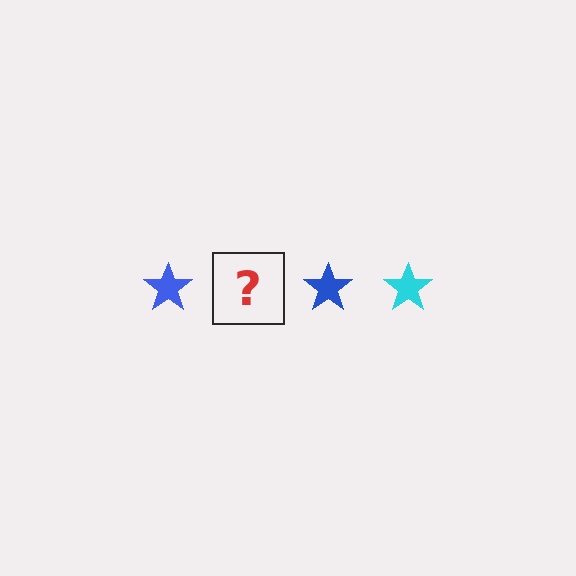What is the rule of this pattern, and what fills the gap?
The rule is that the pattern cycles through blue, cyan stars. The gap should be filled with a cyan star.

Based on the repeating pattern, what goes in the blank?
The blank should be a cyan star.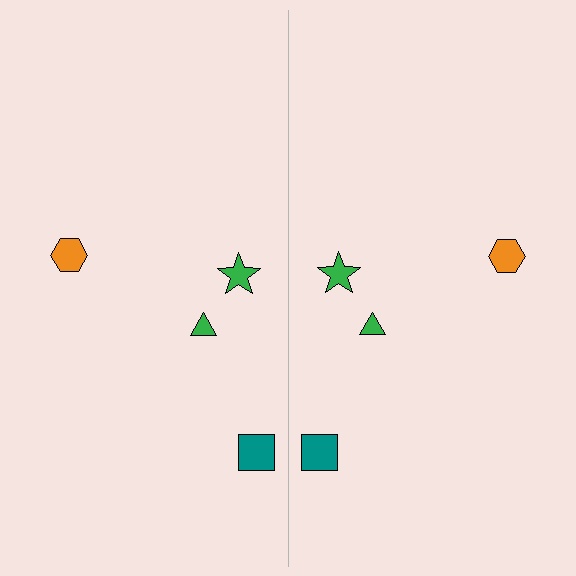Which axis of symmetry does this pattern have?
The pattern has a vertical axis of symmetry running through the center of the image.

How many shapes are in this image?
There are 8 shapes in this image.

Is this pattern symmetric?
Yes, this pattern has bilateral (reflection) symmetry.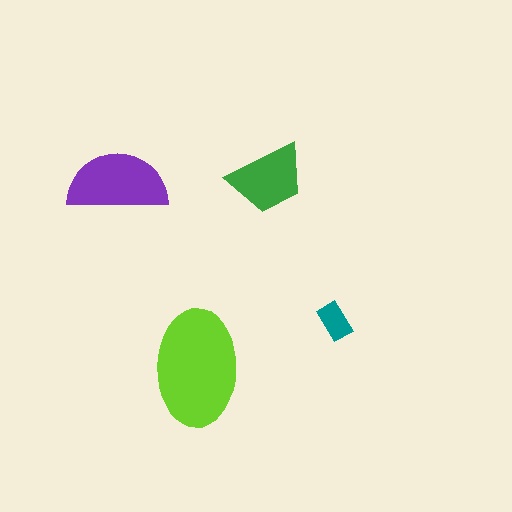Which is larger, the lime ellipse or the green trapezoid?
The lime ellipse.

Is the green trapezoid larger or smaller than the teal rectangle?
Larger.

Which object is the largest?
The lime ellipse.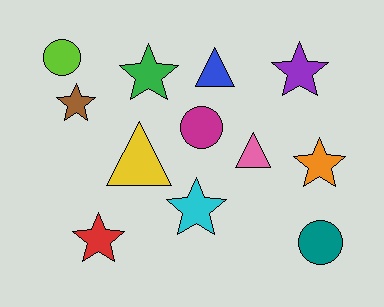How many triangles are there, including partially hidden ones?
There are 3 triangles.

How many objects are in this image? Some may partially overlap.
There are 12 objects.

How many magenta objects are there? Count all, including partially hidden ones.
There is 1 magenta object.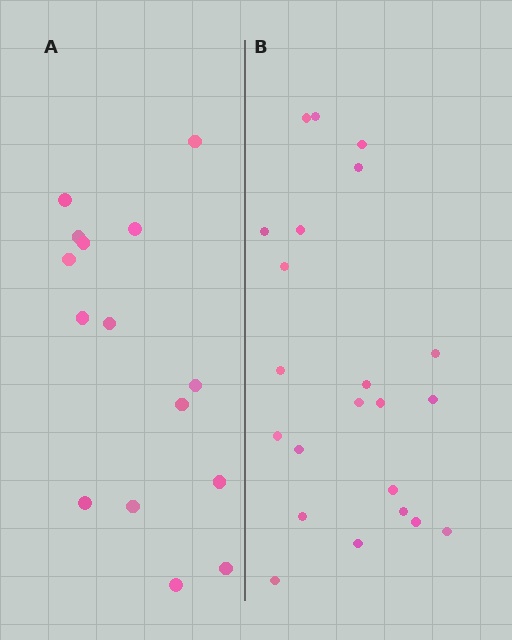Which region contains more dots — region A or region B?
Region B (the right region) has more dots.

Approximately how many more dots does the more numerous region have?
Region B has roughly 8 or so more dots than region A.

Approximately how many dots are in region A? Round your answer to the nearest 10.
About 20 dots. (The exact count is 15, which rounds to 20.)